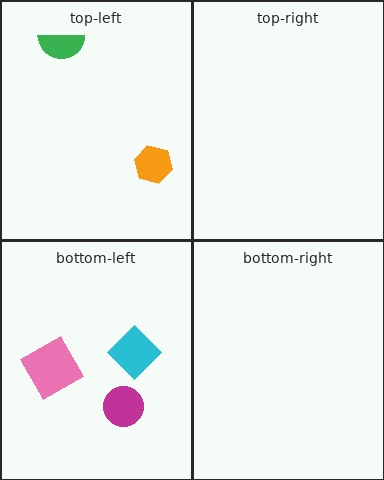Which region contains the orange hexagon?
The top-left region.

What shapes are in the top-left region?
The green semicircle, the orange hexagon.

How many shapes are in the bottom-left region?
3.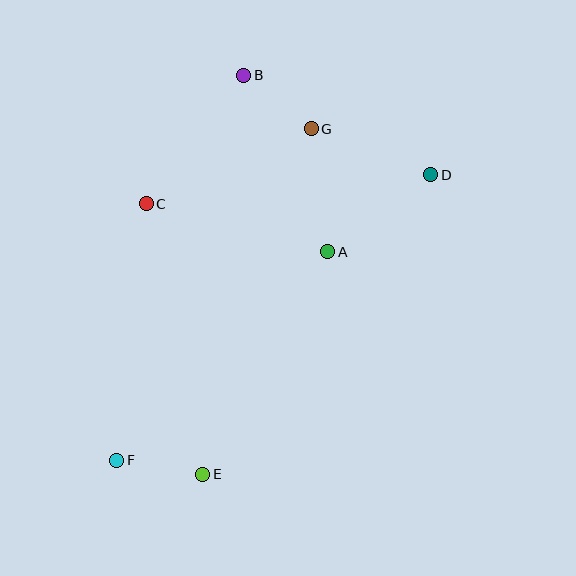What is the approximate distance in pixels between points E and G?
The distance between E and G is approximately 362 pixels.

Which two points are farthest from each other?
Points D and F are farthest from each other.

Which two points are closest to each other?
Points B and G are closest to each other.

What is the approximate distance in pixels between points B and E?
The distance between B and E is approximately 401 pixels.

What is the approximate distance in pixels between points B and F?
The distance between B and F is approximately 405 pixels.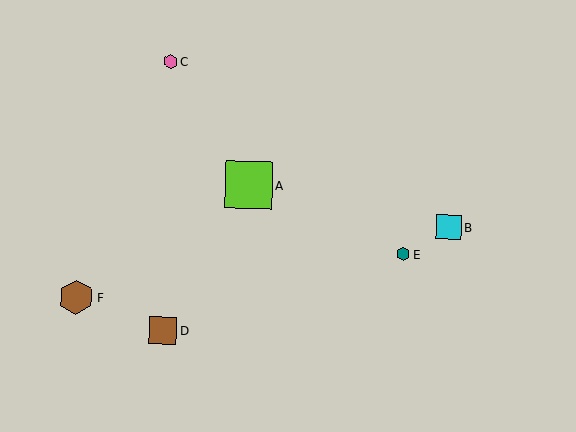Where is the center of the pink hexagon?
The center of the pink hexagon is at (171, 61).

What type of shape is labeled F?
Shape F is a brown hexagon.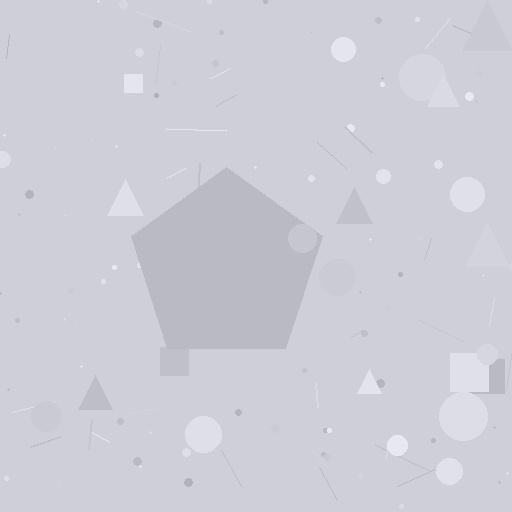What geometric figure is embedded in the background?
A pentagon is embedded in the background.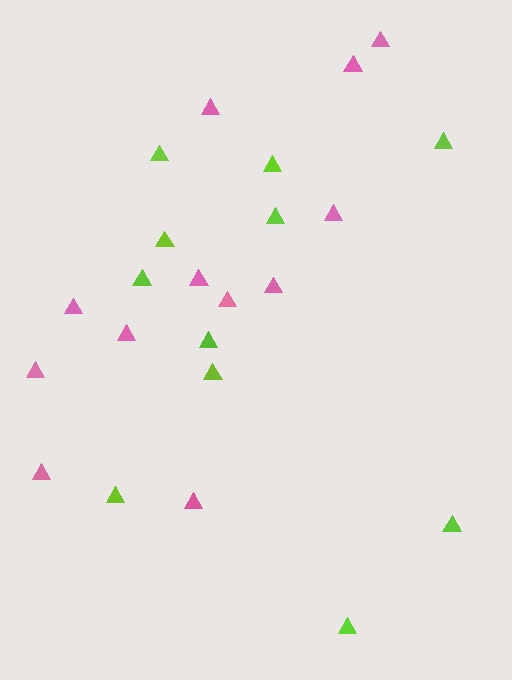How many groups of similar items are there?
There are 2 groups: one group of pink triangles (12) and one group of lime triangles (11).